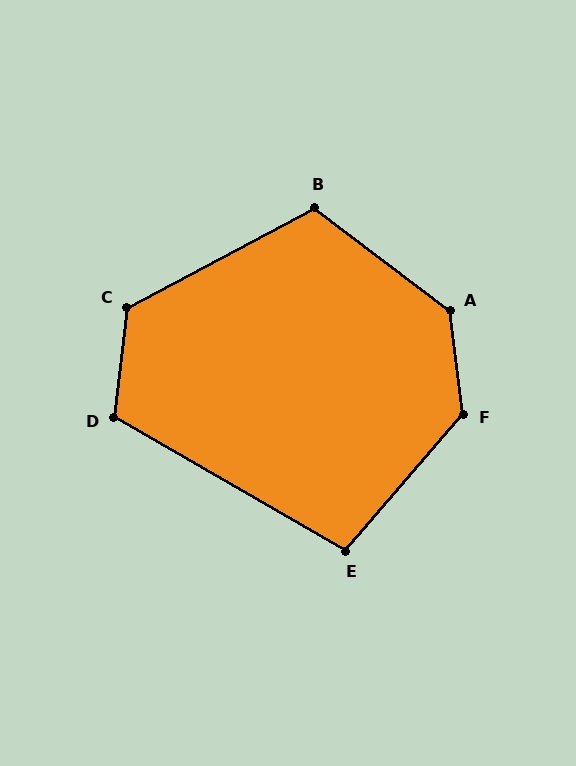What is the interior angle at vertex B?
Approximately 115 degrees (obtuse).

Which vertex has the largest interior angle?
A, at approximately 134 degrees.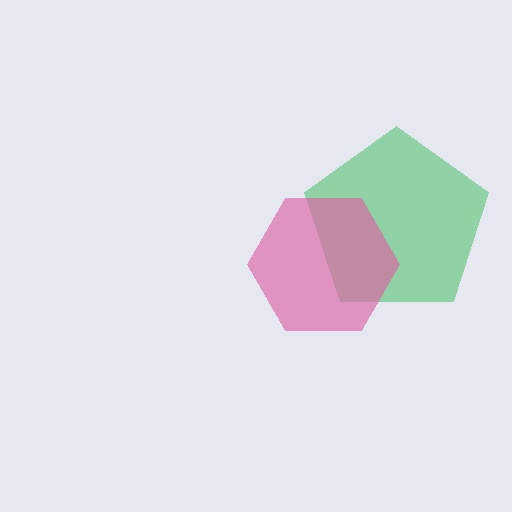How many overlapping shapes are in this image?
There are 2 overlapping shapes in the image.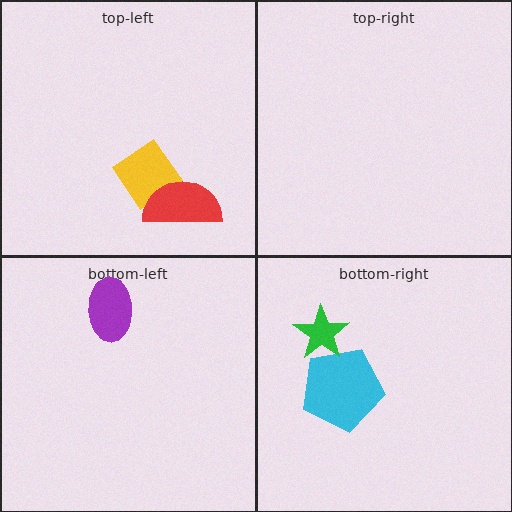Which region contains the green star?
The bottom-right region.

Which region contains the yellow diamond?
The top-left region.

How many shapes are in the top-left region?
2.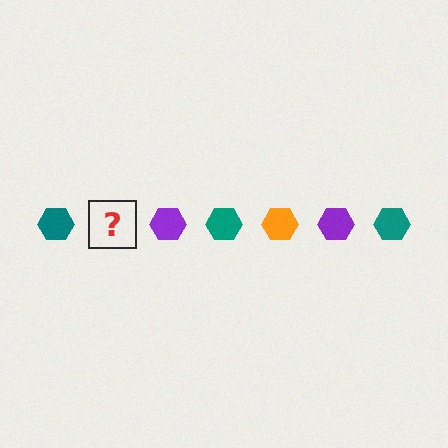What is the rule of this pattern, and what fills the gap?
The rule is that the pattern cycles through teal, orange, purple hexagons. The gap should be filled with an orange hexagon.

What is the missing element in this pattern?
The missing element is an orange hexagon.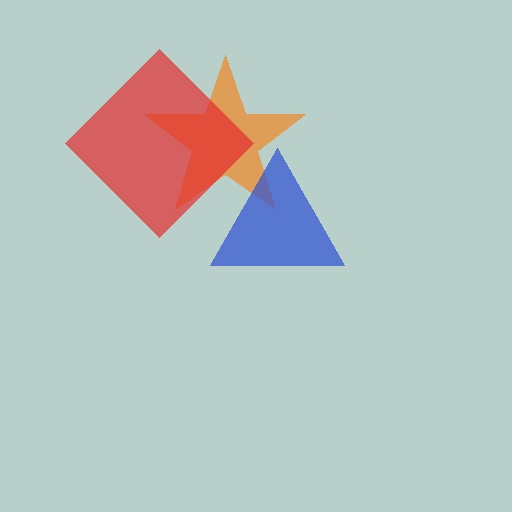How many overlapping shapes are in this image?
There are 3 overlapping shapes in the image.